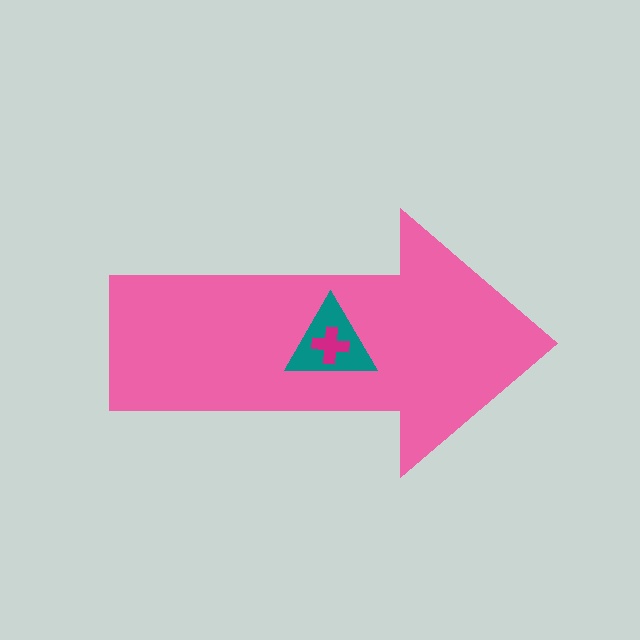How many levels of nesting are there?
3.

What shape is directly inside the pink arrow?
The teal triangle.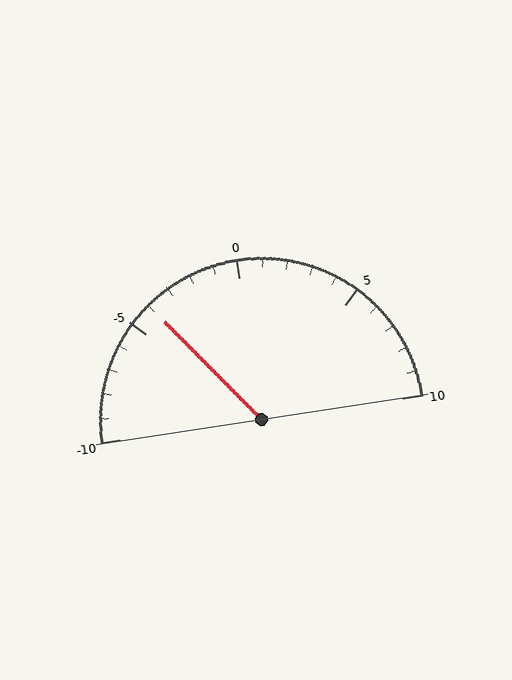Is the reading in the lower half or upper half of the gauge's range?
The reading is in the lower half of the range (-10 to 10).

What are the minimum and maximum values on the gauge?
The gauge ranges from -10 to 10.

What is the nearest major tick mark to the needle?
The nearest major tick mark is -5.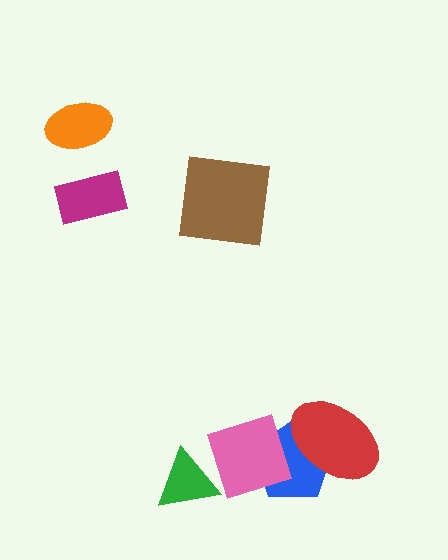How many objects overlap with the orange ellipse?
0 objects overlap with the orange ellipse.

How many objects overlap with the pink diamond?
2 objects overlap with the pink diamond.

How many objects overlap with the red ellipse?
1 object overlaps with the red ellipse.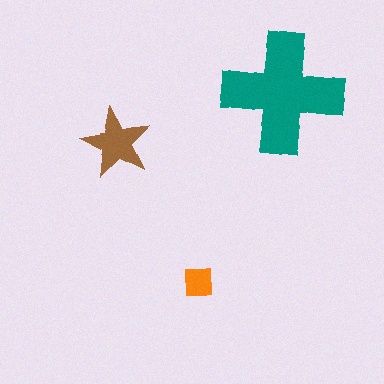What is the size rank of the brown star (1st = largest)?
2nd.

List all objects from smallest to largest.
The orange square, the brown star, the teal cross.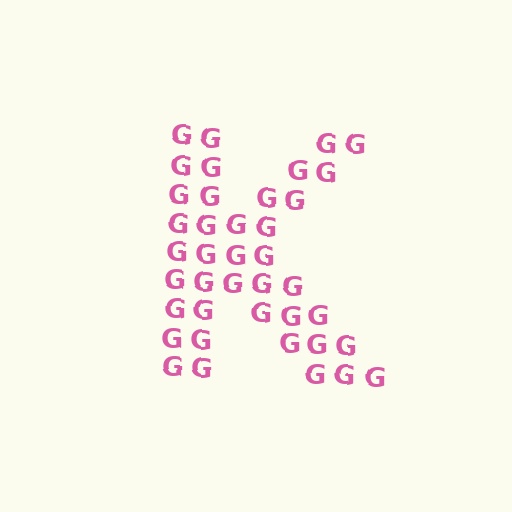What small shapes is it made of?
It is made of small letter G's.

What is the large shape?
The large shape is the letter K.